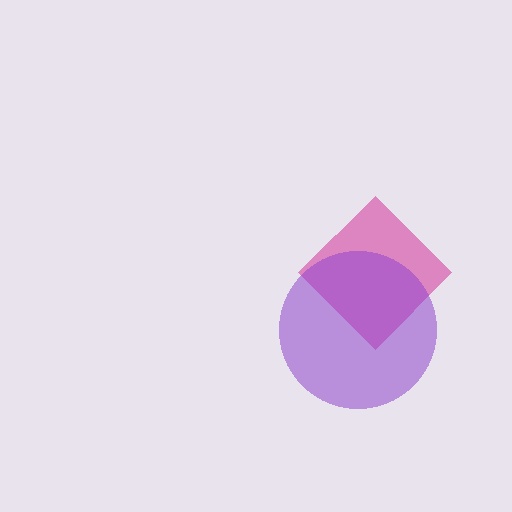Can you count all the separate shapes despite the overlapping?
Yes, there are 2 separate shapes.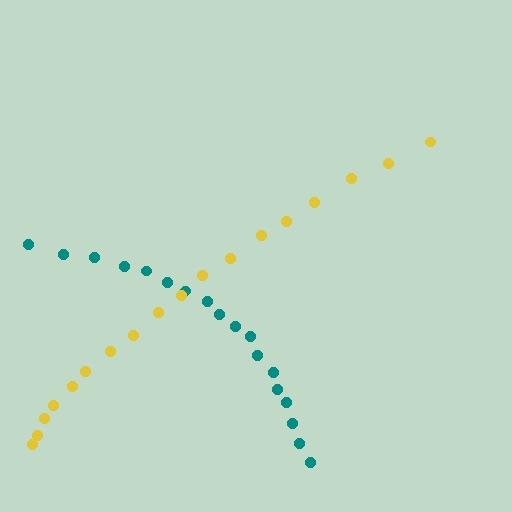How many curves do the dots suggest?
There are 2 distinct paths.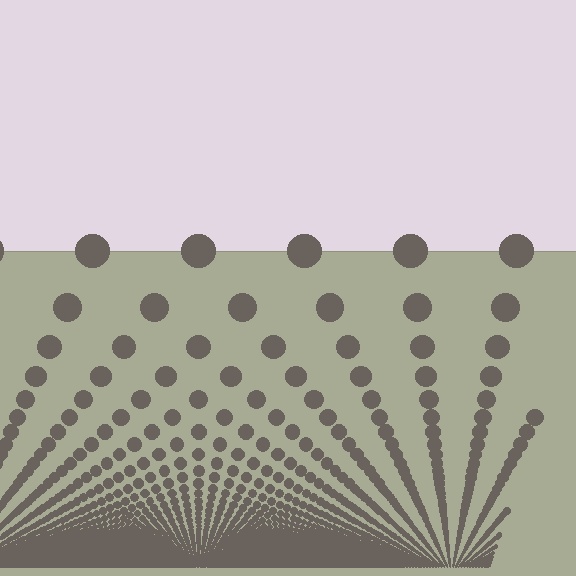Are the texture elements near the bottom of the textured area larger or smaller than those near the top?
Smaller. The gradient is inverted — elements near the bottom are smaller and denser.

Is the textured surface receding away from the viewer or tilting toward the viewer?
The surface appears to tilt toward the viewer. Texture elements get larger and sparser toward the top.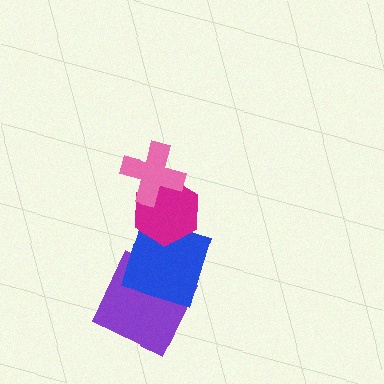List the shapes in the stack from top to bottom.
From top to bottom: the pink cross, the magenta hexagon, the blue square, the purple square.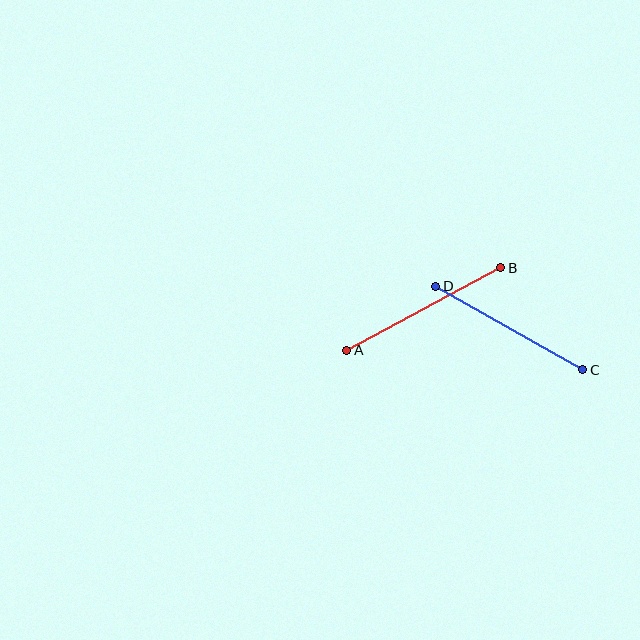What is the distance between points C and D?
The distance is approximately 169 pixels.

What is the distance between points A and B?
The distance is approximately 175 pixels.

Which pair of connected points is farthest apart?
Points A and B are farthest apart.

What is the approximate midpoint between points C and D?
The midpoint is at approximately (509, 328) pixels.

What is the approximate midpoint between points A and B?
The midpoint is at approximately (424, 309) pixels.